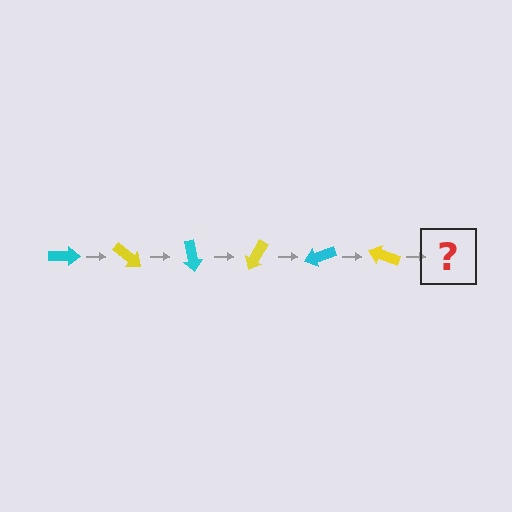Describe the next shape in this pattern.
It should be a cyan arrow, rotated 240 degrees from the start.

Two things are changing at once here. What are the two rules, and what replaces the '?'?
The two rules are that it rotates 40 degrees each step and the color cycles through cyan and yellow. The '?' should be a cyan arrow, rotated 240 degrees from the start.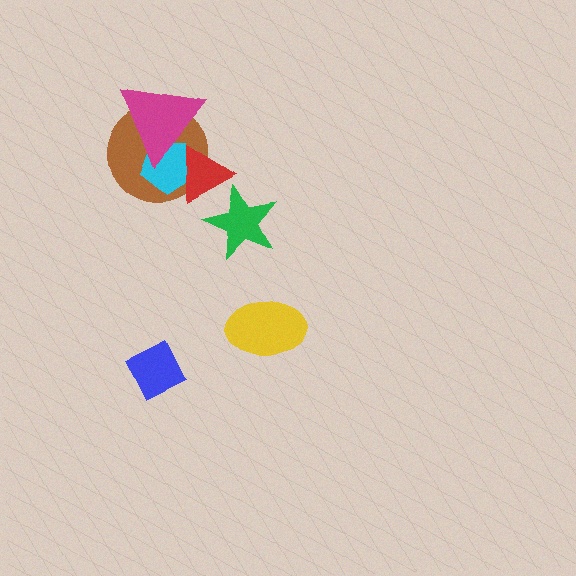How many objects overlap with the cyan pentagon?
3 objects overlap with the cyan pentagon.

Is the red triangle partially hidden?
Yes, it is partially covered by another shape.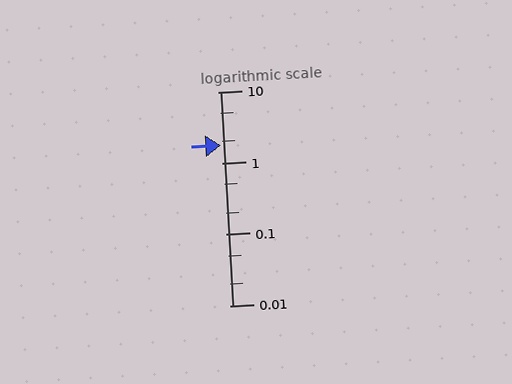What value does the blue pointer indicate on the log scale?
The pointer indicates approximately 1.8.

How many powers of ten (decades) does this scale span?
The scale spans 3 decades, from 0.01 to 10.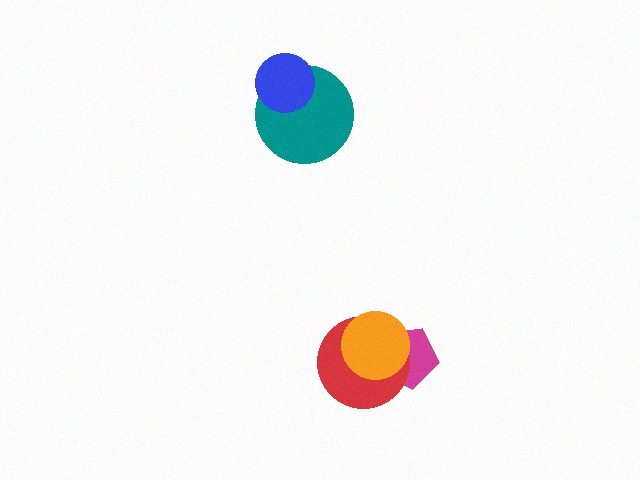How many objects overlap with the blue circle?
1 object overlaps with the blue circle.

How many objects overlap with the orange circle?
2 objects overlap with the orange circle.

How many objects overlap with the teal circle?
1 object overlaps with the teal circle.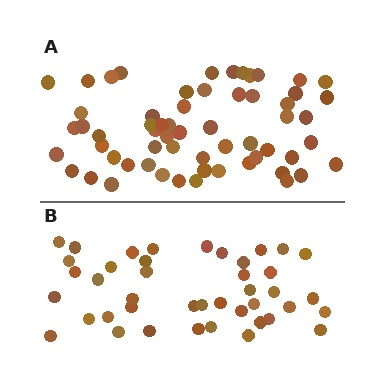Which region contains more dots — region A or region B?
Region A (the top region) has more dots.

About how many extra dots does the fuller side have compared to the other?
Region A has approximately 20 more dots than region B.